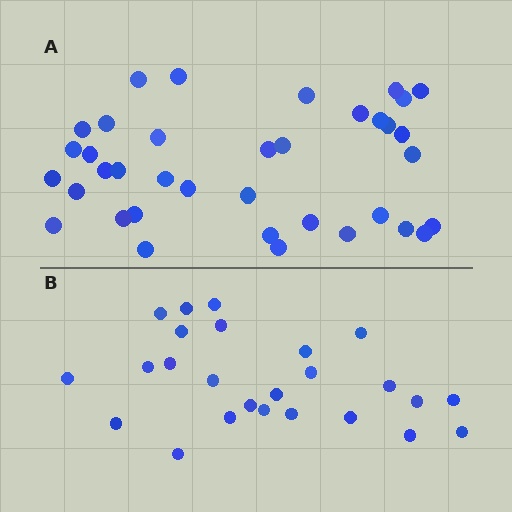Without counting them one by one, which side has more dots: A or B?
Region A (the top region) has more dots.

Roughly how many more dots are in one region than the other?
Region A has roughly 12 or so more dots than region B.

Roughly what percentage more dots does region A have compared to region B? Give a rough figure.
About 50% more.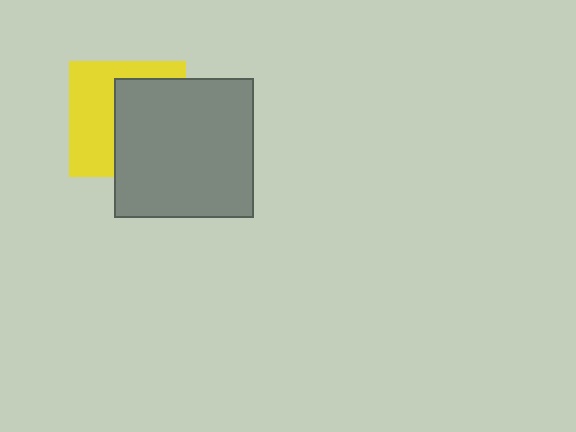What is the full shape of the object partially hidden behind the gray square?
The partially hidden object is a yellow square.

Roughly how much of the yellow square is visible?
About half of it is visible (roughly 46%).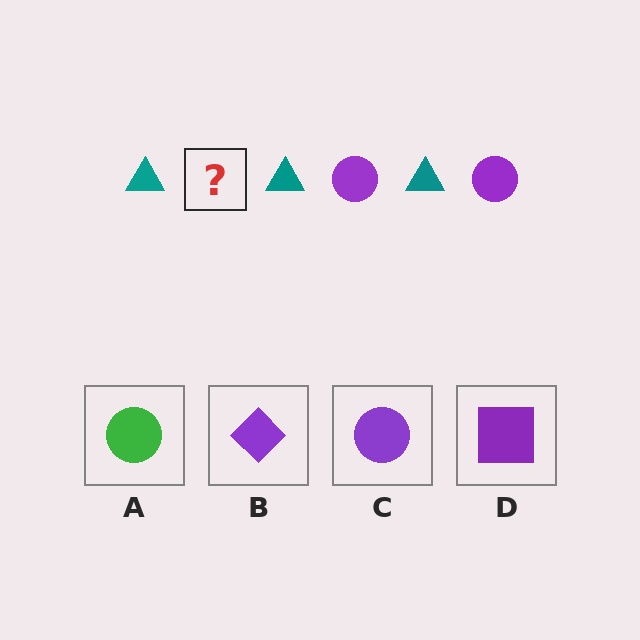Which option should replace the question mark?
Option C.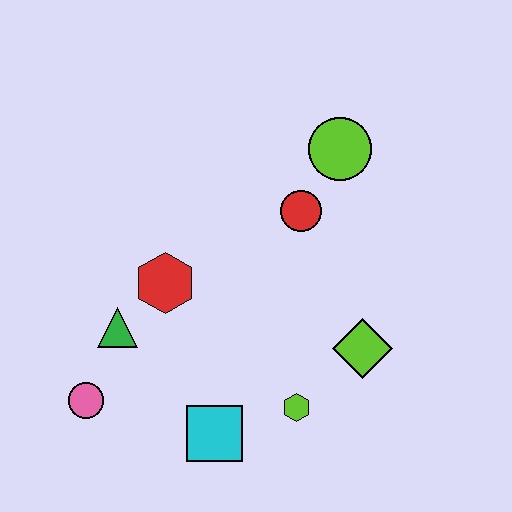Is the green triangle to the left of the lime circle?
Yes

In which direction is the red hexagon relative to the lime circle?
The red hexagon is to the left of the lime circle.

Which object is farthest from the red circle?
The pink circle is farthest from the red circle.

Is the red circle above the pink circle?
Yes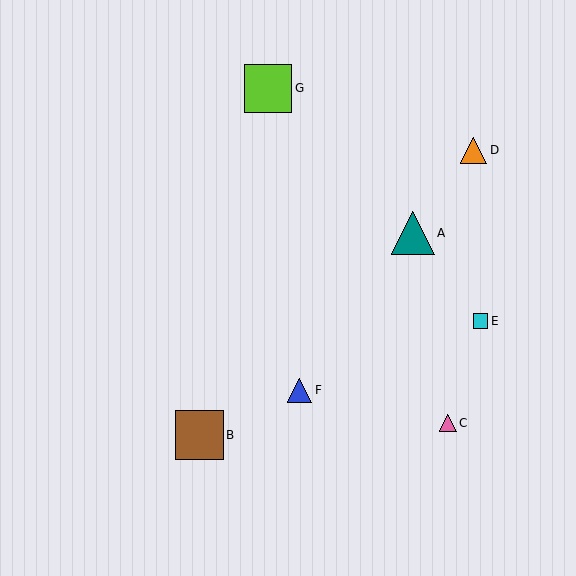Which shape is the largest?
The brown square (labeled B) is the largest.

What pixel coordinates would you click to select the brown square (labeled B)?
Click at (199, 435) to select the brown square B.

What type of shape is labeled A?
Shape A is a teal triangle.